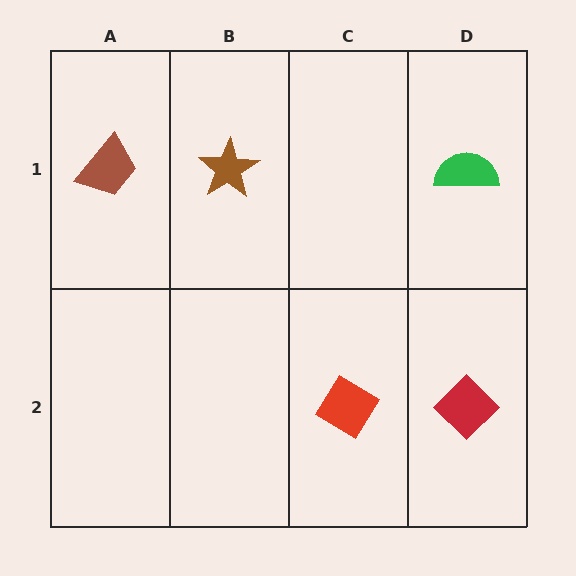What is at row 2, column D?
A red diamond.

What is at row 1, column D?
A green semicircle.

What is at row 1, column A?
A brown trapezoid.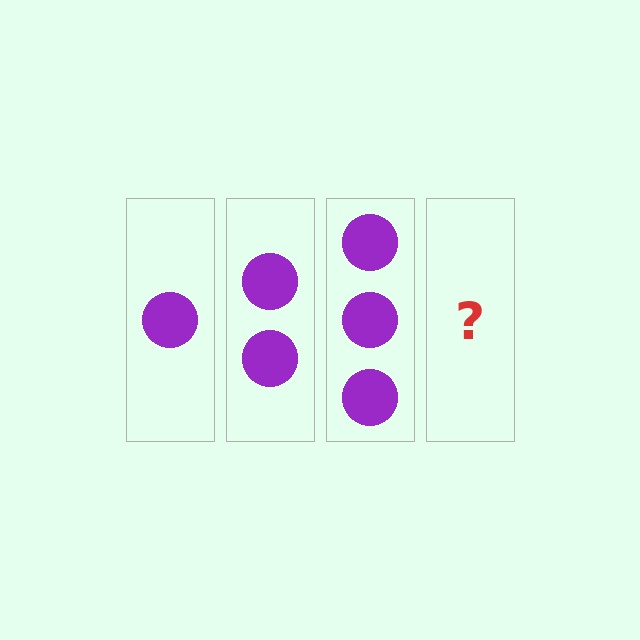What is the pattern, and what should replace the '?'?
The pattern is that each step adds one more circle. The '?' should be 4 circles.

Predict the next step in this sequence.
The next step is 4 circles.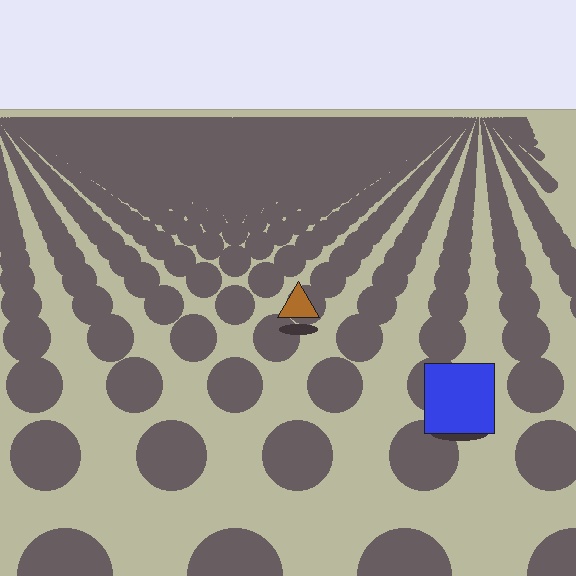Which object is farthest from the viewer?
The brown triangle is farthest from the viewer. It appears smaller and the ground texture around it is denser.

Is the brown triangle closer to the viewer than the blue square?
No. The blue square is closer — you can tell from the texture gradient: the ground texture is coarser near it.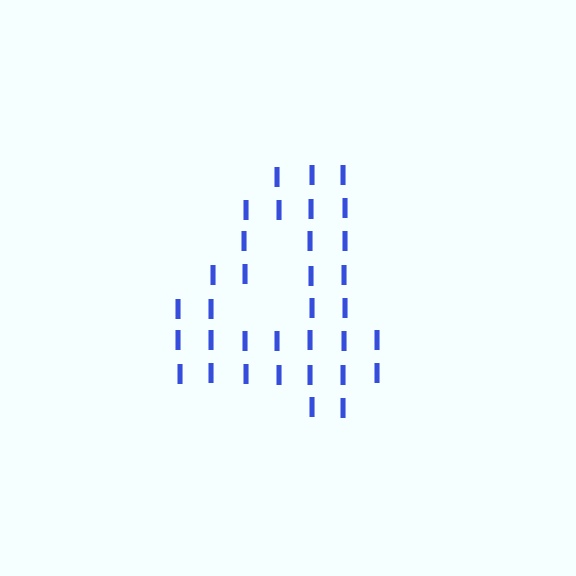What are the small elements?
The small elements are letter I's.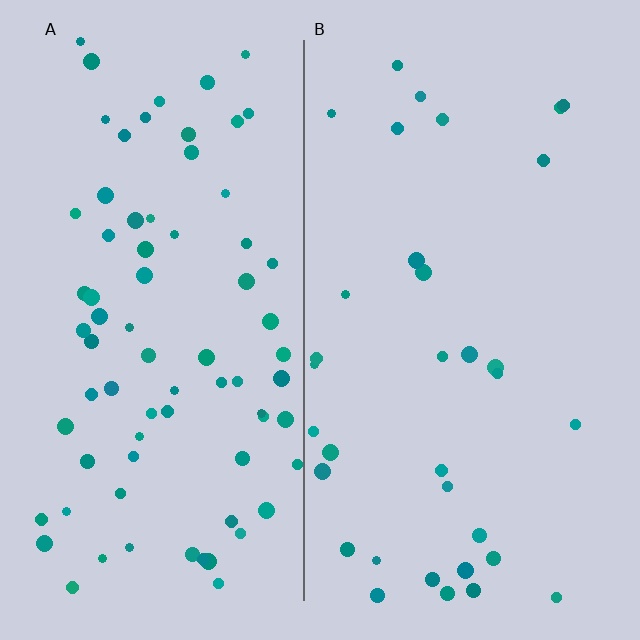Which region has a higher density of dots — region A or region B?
A (the left).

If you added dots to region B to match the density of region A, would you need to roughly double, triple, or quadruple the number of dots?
Approximately double.